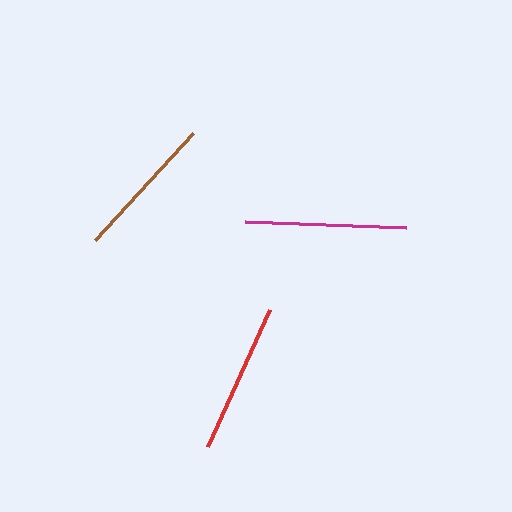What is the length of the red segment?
The red segment is approximately 150 pixels long.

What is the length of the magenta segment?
The magenta segment is approximately 160 pixels long.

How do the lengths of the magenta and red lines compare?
The magenta and red lines are approximately the same length.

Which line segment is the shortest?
The brown line is the shortest at approximately 145 pixels.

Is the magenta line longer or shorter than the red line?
The magenta line is longer than the red line.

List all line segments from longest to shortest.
From longest to shortest: magenta, red, brown.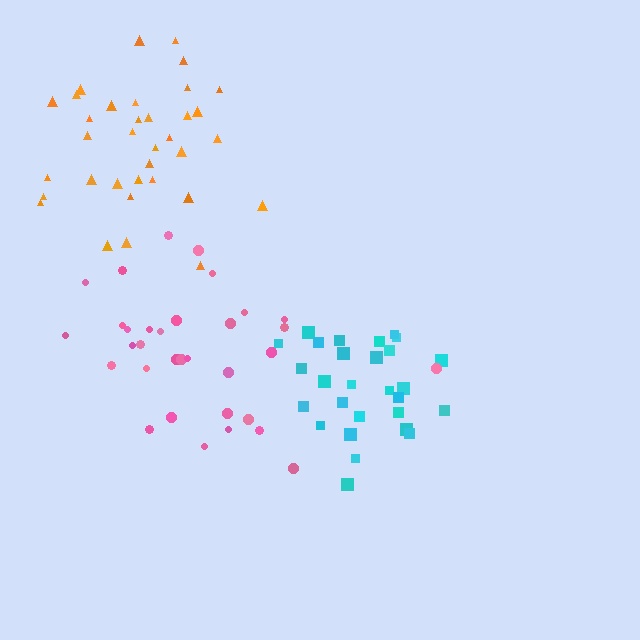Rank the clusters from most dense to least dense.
cyan, orange, pink.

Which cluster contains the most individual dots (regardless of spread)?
Orange (35).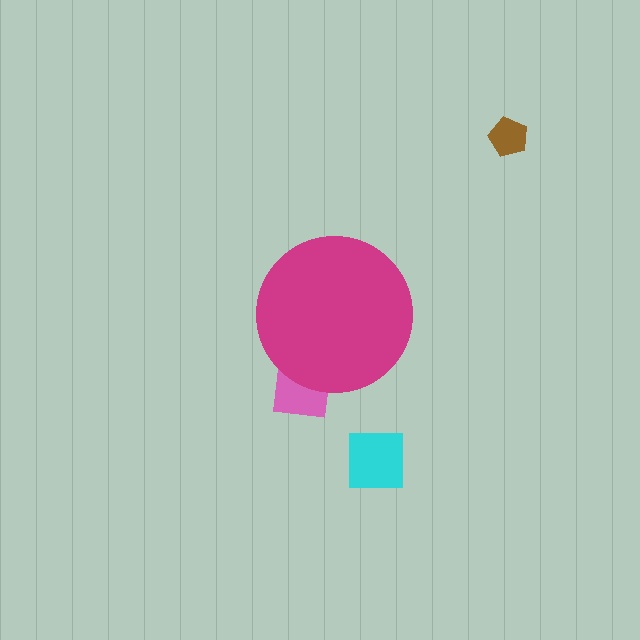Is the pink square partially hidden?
Yes, the pink square is partially hidden behind the magenta circle.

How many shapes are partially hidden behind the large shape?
1 shape is partially hidden.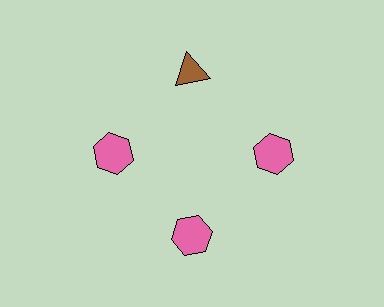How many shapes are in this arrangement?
There are 4 shapes arranged in a ring pattern.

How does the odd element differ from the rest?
It differs in both color (brown instead of pink) and shape (triangle instead of hexagon).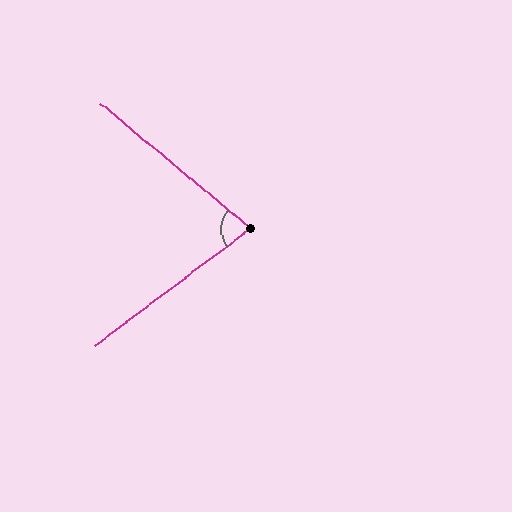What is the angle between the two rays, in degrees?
Approximately 77 degrees.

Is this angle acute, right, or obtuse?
It is acute.